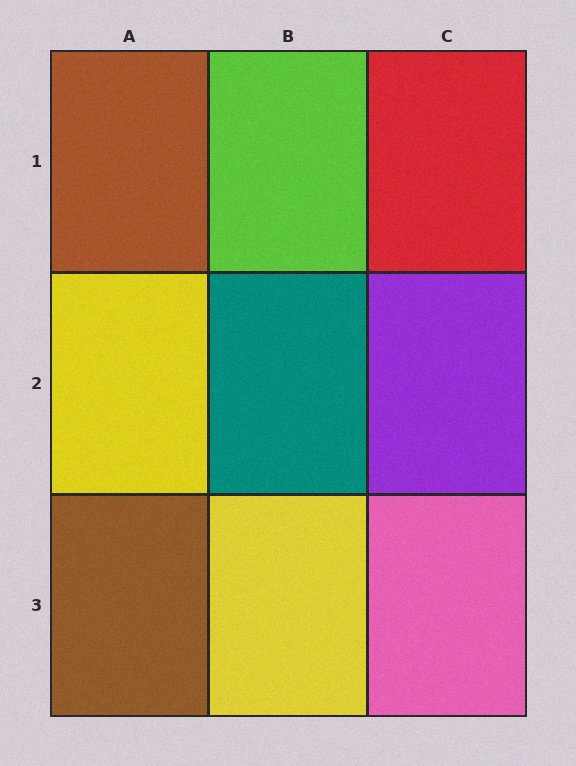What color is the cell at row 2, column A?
Yellow.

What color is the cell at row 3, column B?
Yellow.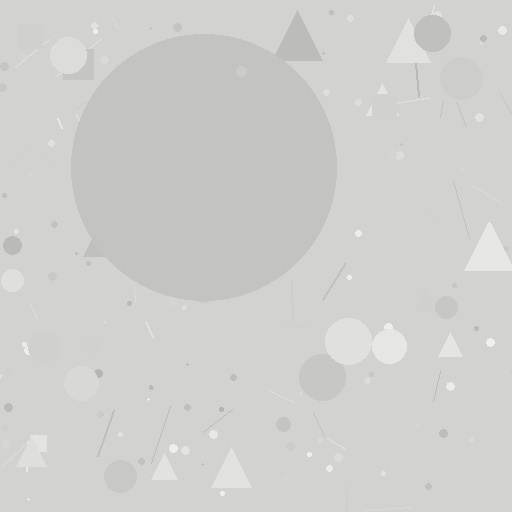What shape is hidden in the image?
A circle is hidden in the image.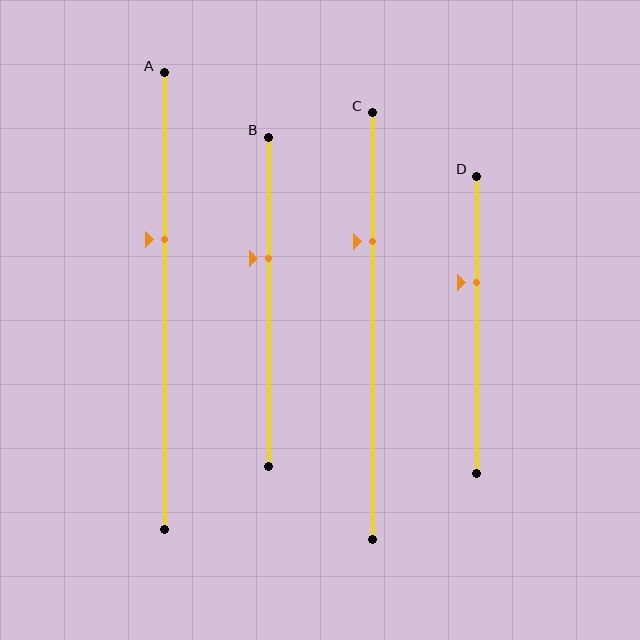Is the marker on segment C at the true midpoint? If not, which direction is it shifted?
No, the marker on segment C is shifted upward by about 20% of the segment length.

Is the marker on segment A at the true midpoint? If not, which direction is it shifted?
No, the marker on segment A is shifted upward by about 14% of the segment length.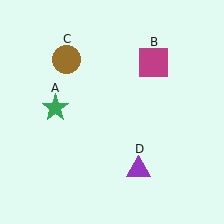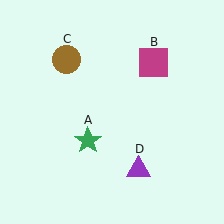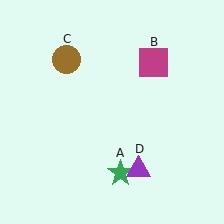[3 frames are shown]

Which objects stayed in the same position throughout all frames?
Magenta square (object B) and brown circle (object C) and purple triangle (object D) remained stationary.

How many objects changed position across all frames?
1 object changed position: green star (object A).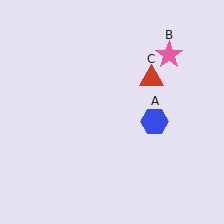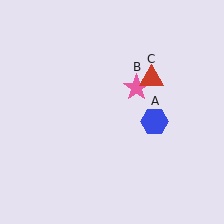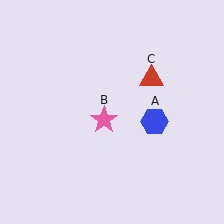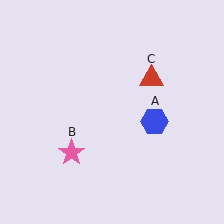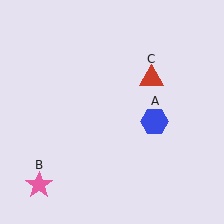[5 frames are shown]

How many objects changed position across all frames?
1 object changed position: pink star (object B).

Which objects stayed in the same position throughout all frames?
Blue hexagon (object A) and red triangle (object C) remained stationary.